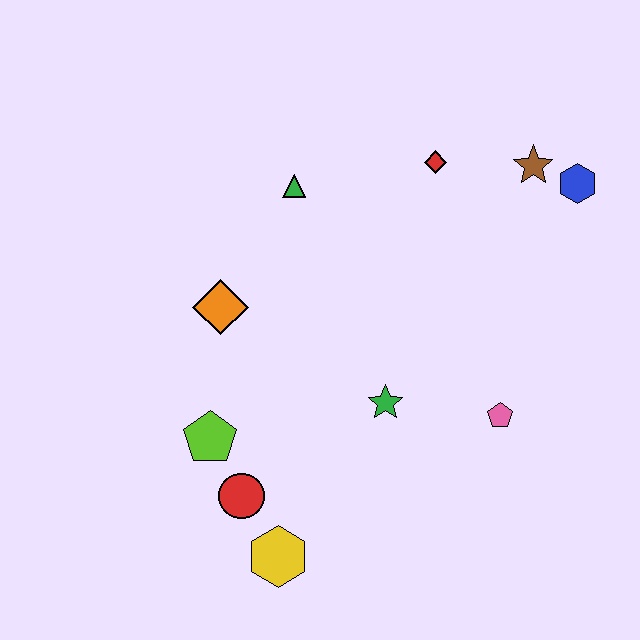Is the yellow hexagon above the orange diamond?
No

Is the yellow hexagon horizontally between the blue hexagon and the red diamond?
No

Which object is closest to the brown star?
The blue hexagon is closest to the brown star.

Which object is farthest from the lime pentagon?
The blue hexagon is farthest from the lime pentagon.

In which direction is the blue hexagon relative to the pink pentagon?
The blue hexagon is above the pink pentagon.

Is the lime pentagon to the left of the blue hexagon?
Yes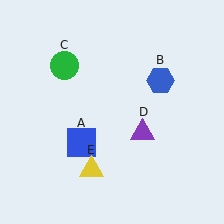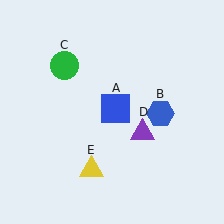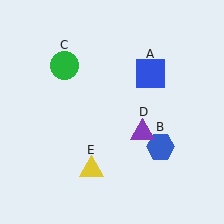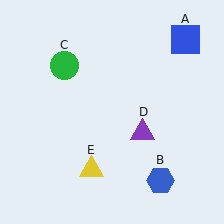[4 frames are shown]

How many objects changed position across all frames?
2 objects changed position: blue square (object A), blue hexagon (object B).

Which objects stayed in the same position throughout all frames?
Green circle (object C) and purple triangle (object D) and yellow triangle (object E) remained stationary.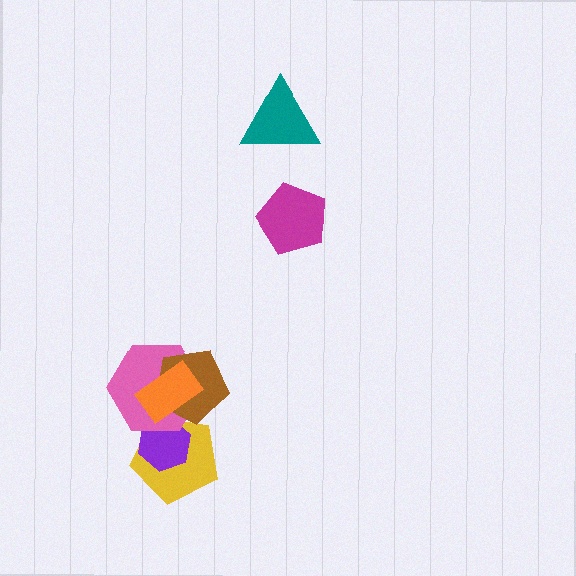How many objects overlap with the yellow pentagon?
4 objects overlap with the yellow pentagon.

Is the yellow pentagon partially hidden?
Yes, it is partially covered by another shape.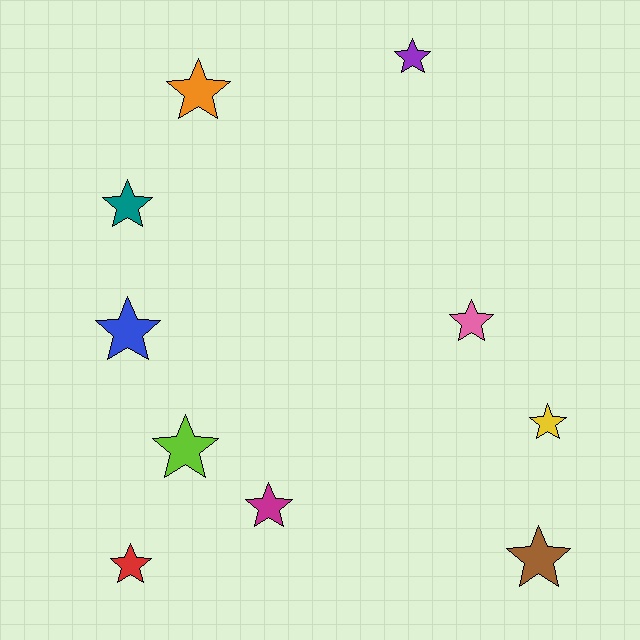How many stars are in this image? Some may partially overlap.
There are 10 stars.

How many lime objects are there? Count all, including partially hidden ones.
There is 1 lime object.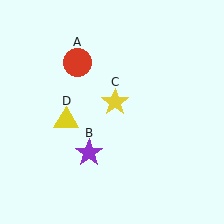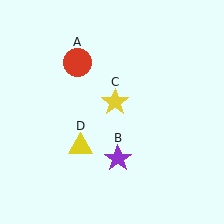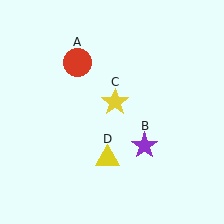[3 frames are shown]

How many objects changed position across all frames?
2 objects changed position: purple star (object B), yellow triangle (object D).